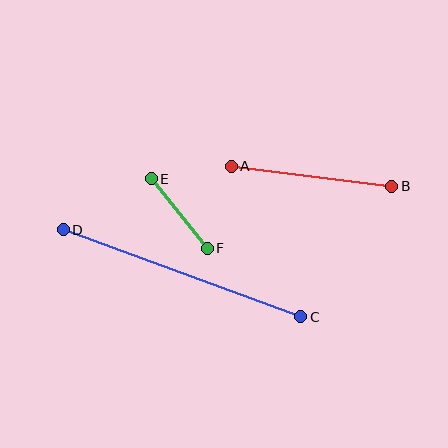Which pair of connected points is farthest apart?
Points C and D are farthest apart.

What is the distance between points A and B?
The distance is approximately 162 pixels.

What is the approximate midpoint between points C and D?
The midpoint is at approximately (182, 273) pixels.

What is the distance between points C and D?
The distance is approximately 253 pixels.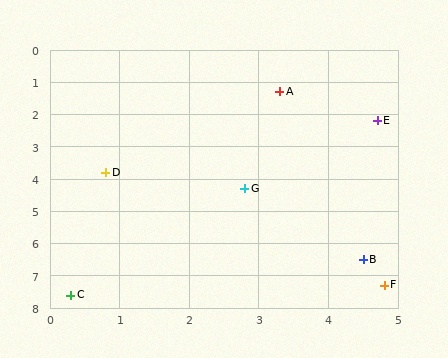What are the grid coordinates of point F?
Point F is at approximately (4.8, 7.3).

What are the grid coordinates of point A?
Point A is at approximately (3.3, 1.3).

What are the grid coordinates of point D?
Point D is at approximately (0.8, 3.8).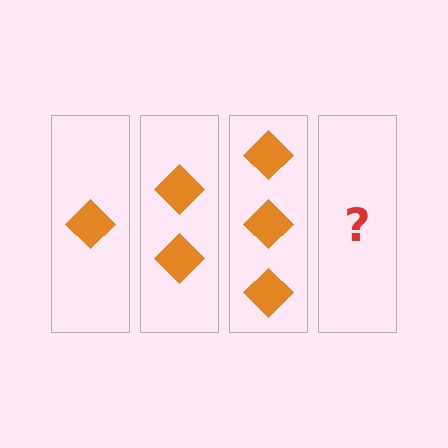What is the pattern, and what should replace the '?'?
The pattern is that each step adds one more diamond. The '?' should be 4 diamonds.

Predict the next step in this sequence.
The next step is 4 diamonds.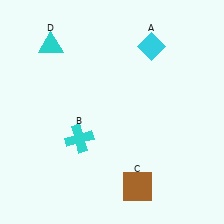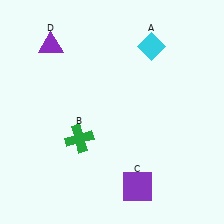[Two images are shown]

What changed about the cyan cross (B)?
In Image 1, B is cyan. In Image 2, it changed to green.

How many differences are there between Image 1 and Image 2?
There are 3 differences between the two images.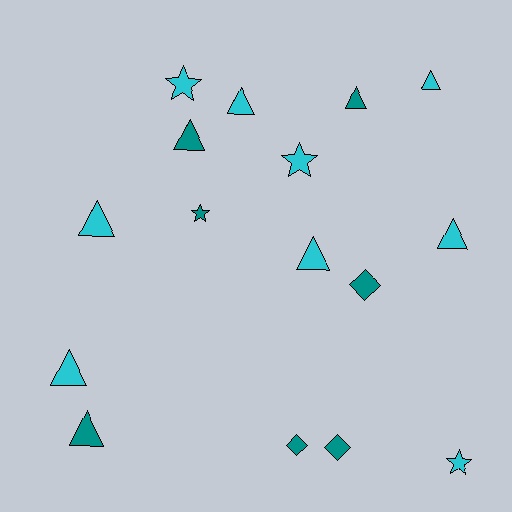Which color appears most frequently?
Cyan, with 9 objects.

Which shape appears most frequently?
Triangle, with 9 objects.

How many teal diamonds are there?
There are 3 teal diamonds.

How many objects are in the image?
There are 16 objects.